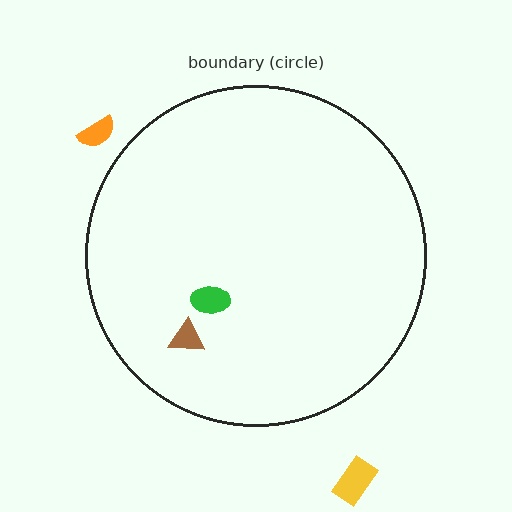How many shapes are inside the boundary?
2 inside, 2 outside.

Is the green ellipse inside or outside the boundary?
Inside.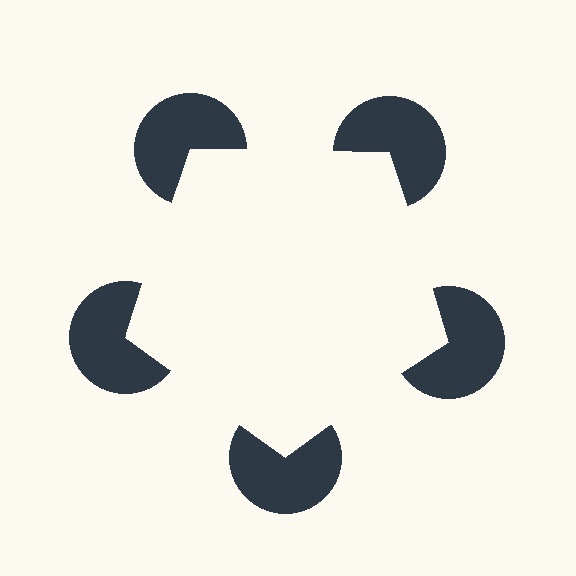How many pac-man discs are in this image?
There are 5 — one at each vertex of the illusory pentagon.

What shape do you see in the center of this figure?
An illusory pentagon — its edges are inferred from the aligned wedge cuts in the pac-man discs, not physically drawn.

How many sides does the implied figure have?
5 sides.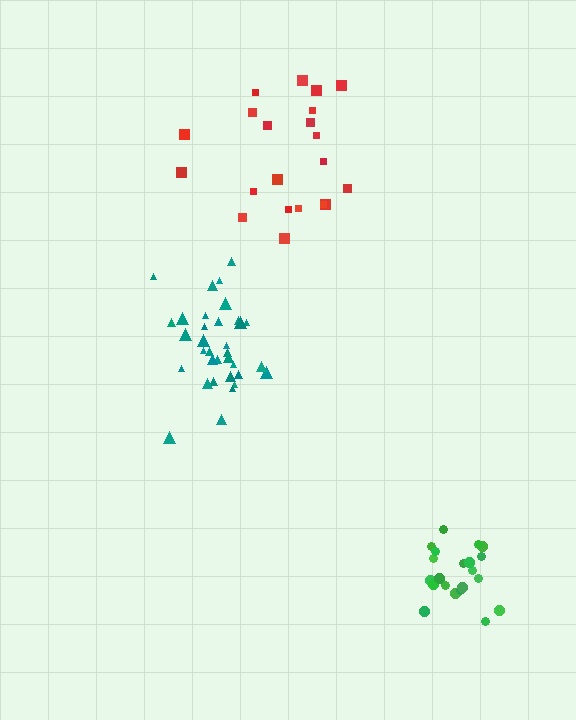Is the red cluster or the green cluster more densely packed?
Green.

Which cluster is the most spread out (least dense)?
Red.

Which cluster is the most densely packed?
Teal.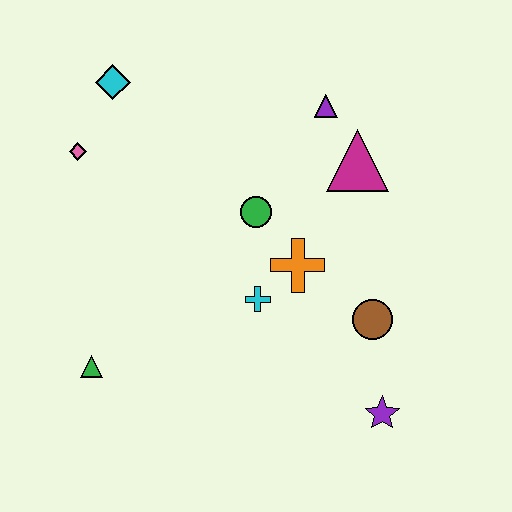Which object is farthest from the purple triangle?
The green triangle is farthest from the purple triangle.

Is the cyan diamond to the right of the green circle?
No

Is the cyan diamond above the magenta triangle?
Yes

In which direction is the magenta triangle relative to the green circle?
The magenta triangle is to the right of the green circle.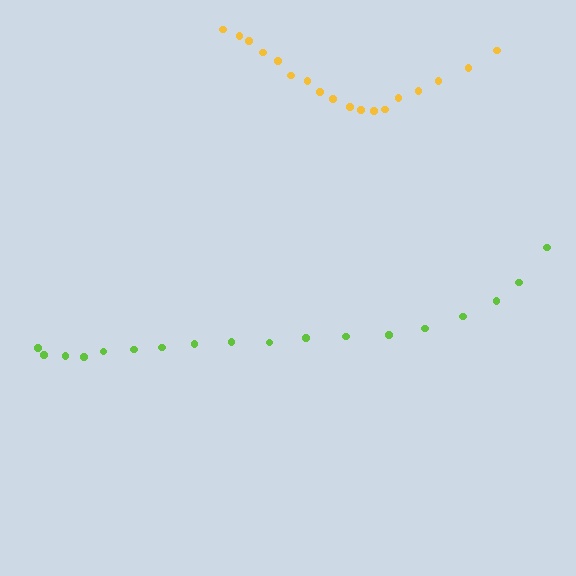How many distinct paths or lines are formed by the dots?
There are 2 distinct paths.